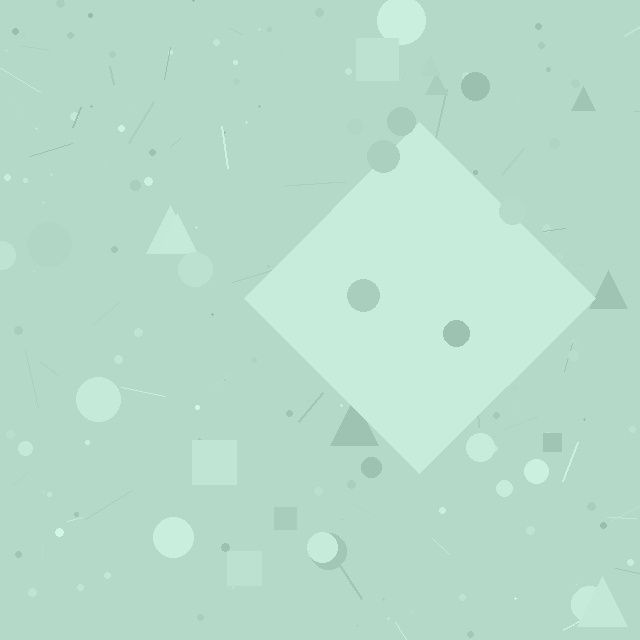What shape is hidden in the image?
A diamond is hidden in the image.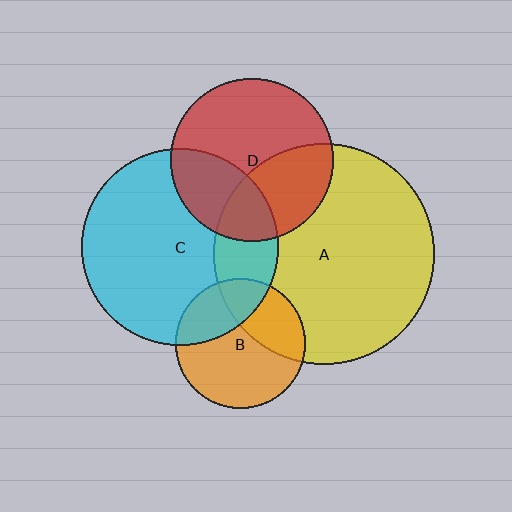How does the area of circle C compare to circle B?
Approximately 2.3 times.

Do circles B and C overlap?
Yes.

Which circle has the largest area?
Circle A (yellow).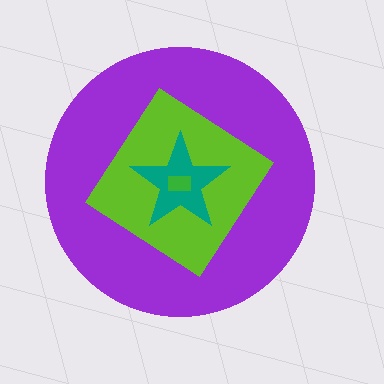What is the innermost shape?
The green rectangle.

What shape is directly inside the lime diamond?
The teal star.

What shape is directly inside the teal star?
The green rectangle.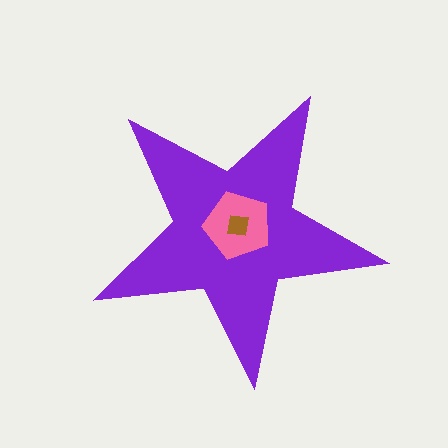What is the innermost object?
The brown square.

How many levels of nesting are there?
3.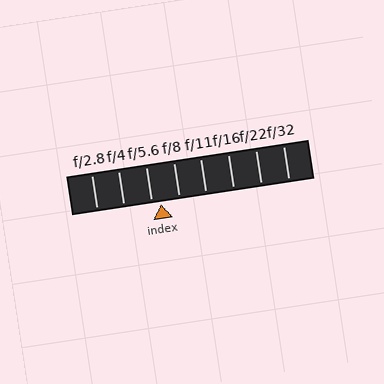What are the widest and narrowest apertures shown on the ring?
The widest aperture shown is f/2.8 and the narrowest is f/32.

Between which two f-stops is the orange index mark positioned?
The index mark is between f/5.6 and f/8.